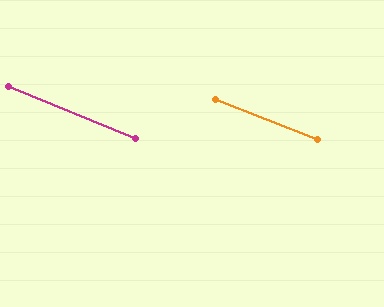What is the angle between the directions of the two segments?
Approximately 1 degree.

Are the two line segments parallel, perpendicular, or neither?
Parallel — their directions differ by only 0.7°.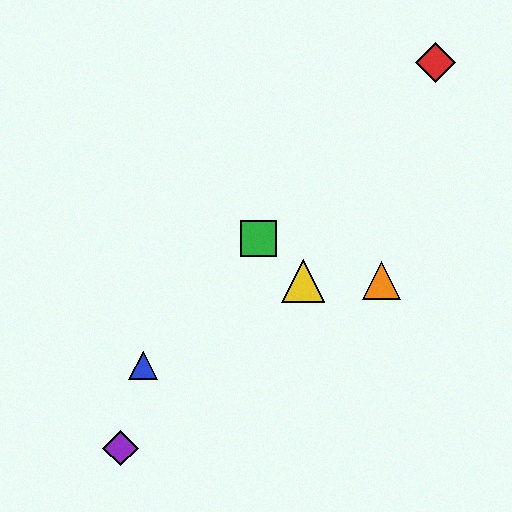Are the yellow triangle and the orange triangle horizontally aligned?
Yes, both are at y≈281.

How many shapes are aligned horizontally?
2 shapes (the yellow triangle, the orange triangle) are aligned horizontally.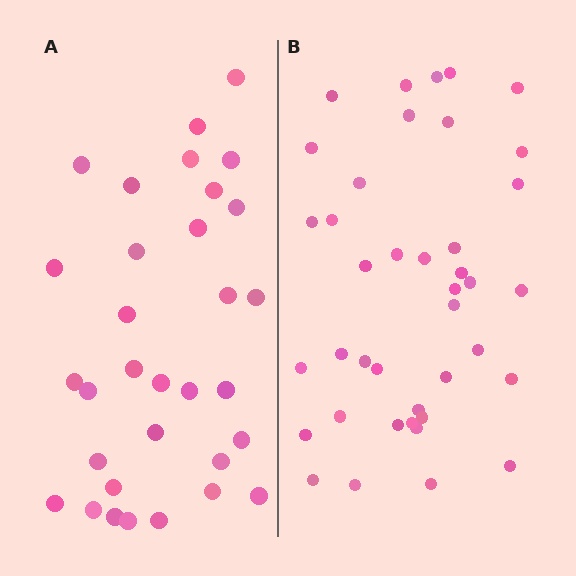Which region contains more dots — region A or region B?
Region B (the right region) has more dots.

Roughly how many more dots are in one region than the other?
Region B has roughly 8 or so more dots than region A.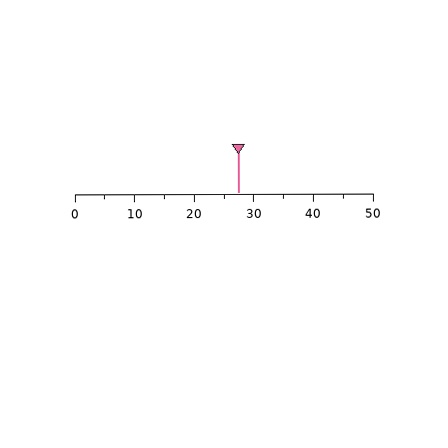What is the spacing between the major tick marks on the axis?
The major ticks are spaced 10 apart.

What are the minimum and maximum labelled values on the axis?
The axis runs from 0 to 50.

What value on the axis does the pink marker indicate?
The marker indicates approximately 27.5.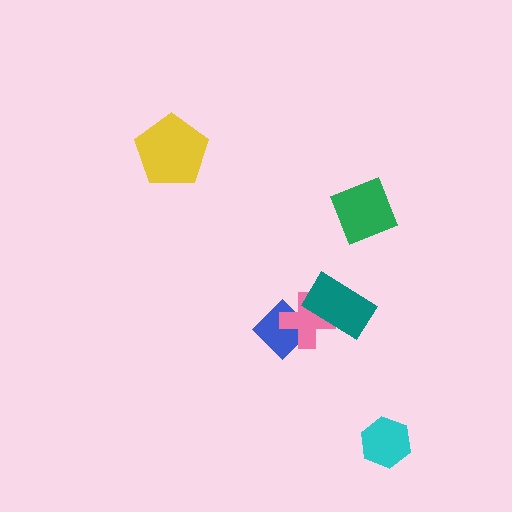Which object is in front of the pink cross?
The teal rectangle is in front of the pink cross.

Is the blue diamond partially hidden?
Yes, it is partially covered by another shape.